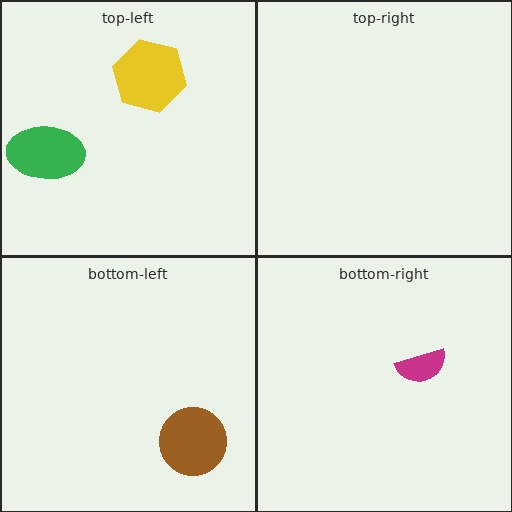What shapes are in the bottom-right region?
The magenta semicircle.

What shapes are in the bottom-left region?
The brown circle.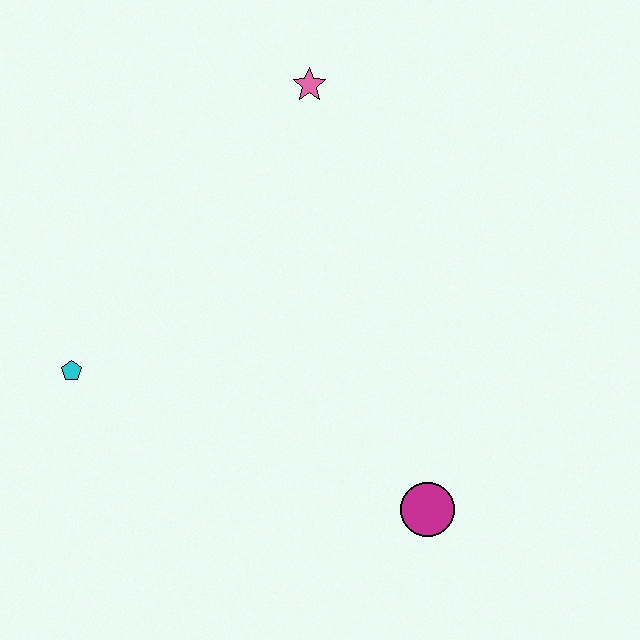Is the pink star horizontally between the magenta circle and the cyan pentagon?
Yes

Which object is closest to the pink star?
The cyan pentagon is closest to the pink star.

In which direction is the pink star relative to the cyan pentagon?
The pink star is above the cyan pentagon.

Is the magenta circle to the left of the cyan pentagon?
No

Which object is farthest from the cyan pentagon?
The magenta circle is farthest from the cyan pentagon.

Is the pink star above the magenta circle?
Yes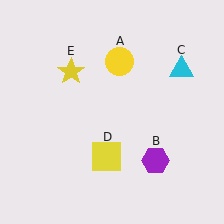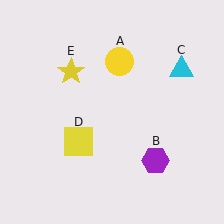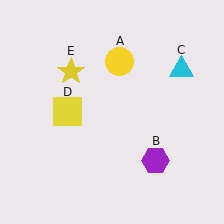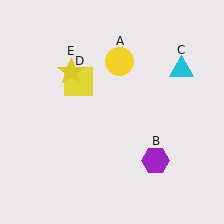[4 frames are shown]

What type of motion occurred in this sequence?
The yellow square (object D) rotated clockwise around the center of the scene.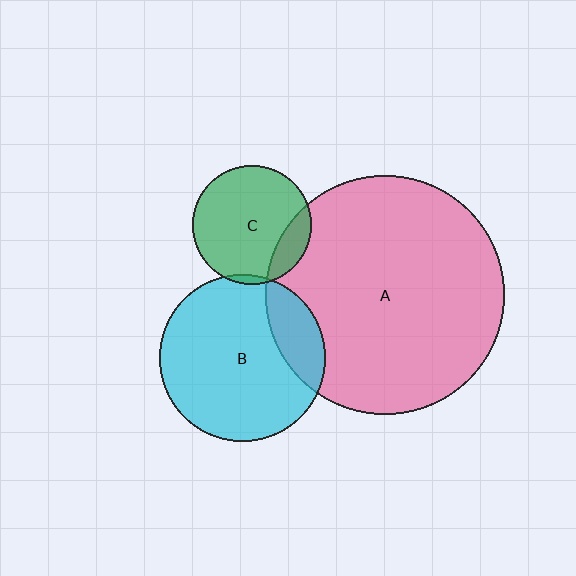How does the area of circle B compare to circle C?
Approximately 2.0 times.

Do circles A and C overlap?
Yes.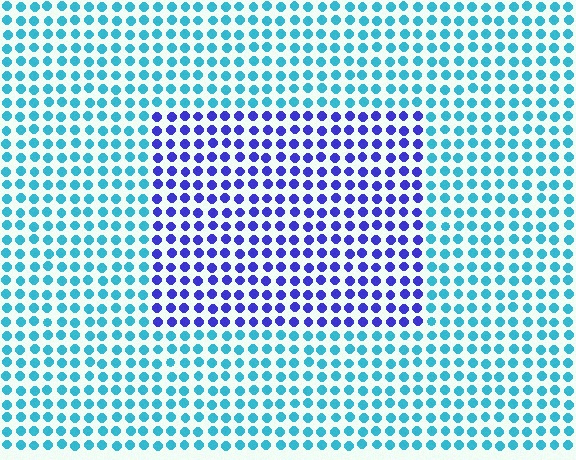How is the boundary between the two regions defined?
The boundary is defined purely by a slight shift in hue (about 54 degrees). Spacing, size, and orientation are identical on both sides.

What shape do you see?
I see a rectangle.